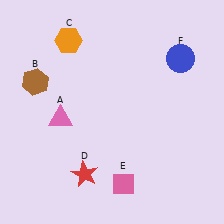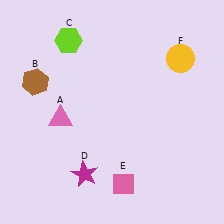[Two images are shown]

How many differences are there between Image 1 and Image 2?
There are 3 differences between the two images.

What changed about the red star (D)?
In Image 1, D is red. In Image 2, it changed to magenta.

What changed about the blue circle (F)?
In Image 1, F is blue. In Image 2, it changed to yellow.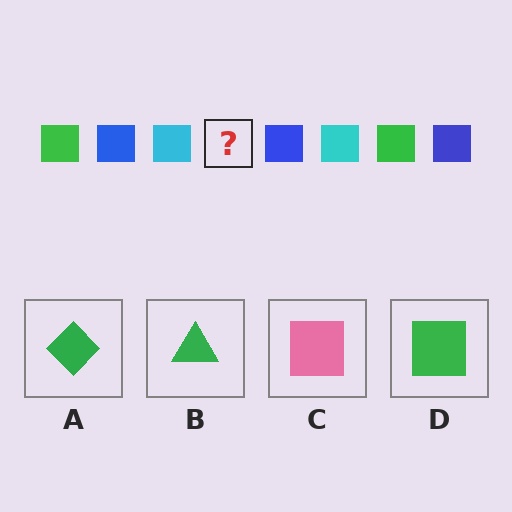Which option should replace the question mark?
Option D.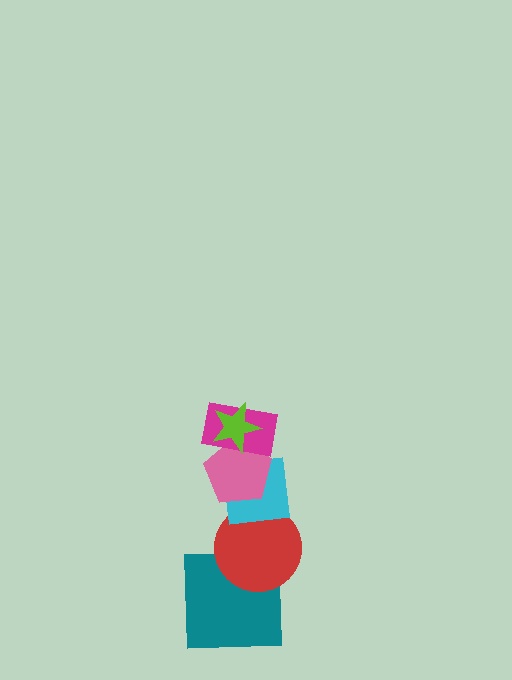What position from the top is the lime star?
The lime star is 1st from the top.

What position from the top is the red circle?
The red circle is 5th from the top.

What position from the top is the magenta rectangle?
The magenta rectangle is 2nd from the top.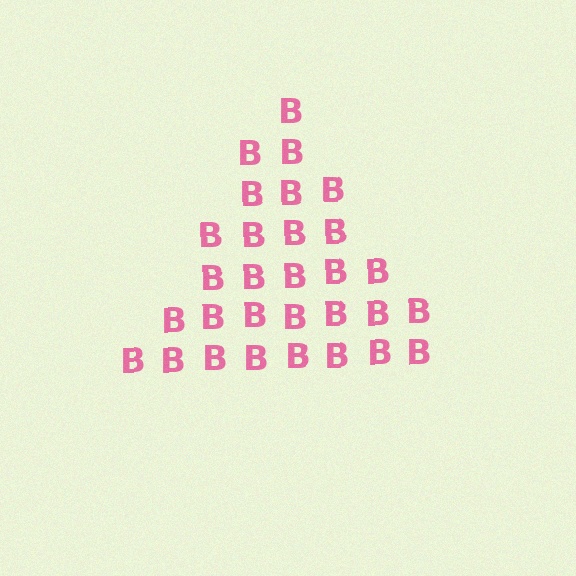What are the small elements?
The small elements are letter B's.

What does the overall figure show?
The overall figure shows a triangle.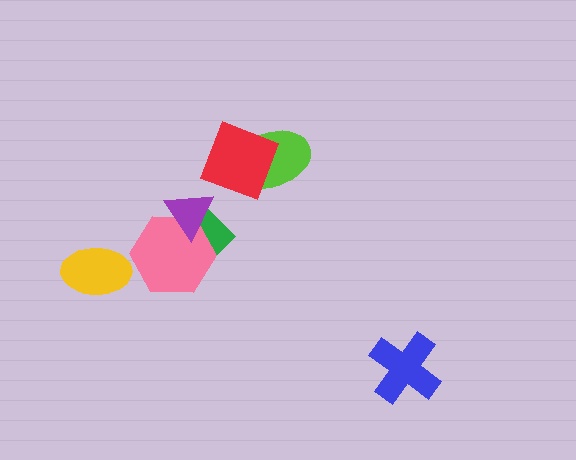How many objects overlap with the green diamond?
2 objects overlap with the green diamond.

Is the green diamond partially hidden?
Yes, it is partially covered by another shape.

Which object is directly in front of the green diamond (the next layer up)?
The pink hexagon is directly in front of the green diamond.